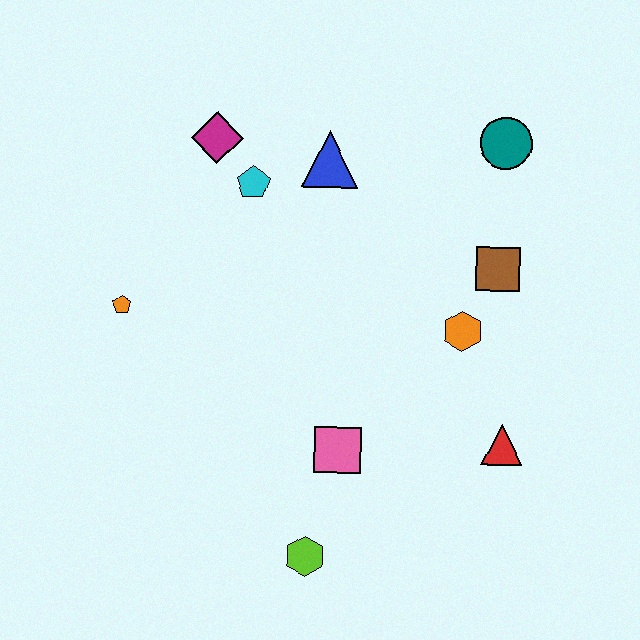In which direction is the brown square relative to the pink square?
The brown square is above the pink square.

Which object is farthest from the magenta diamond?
The lime hexagon is farthest from the magenta diamond.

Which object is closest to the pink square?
The lime hexagon is closest to the pink square.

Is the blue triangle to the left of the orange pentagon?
No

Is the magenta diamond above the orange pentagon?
Yes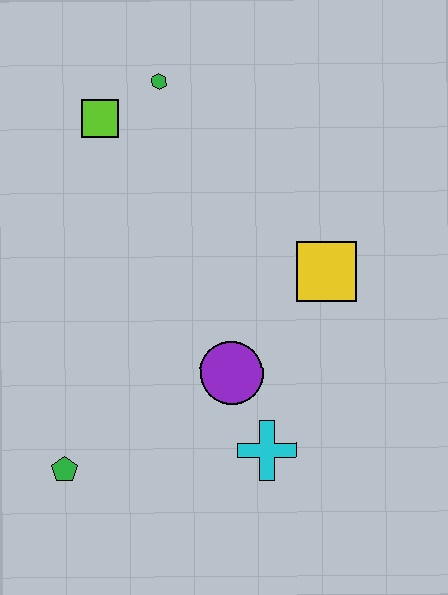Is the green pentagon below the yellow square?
Yes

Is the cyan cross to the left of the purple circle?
No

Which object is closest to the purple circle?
The cyan cross is closest to the purple circle.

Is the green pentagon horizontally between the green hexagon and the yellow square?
No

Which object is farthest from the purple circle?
The green hexagon is farthest from the purple circle.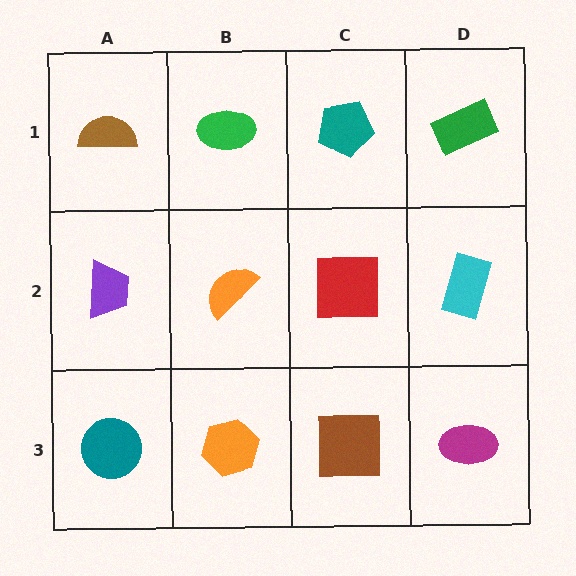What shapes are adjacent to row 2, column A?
A brown semicircle (row 1, column A), a teal circle (row 3, column A), an orange semicircle (row 2, column B).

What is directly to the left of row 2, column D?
A red square.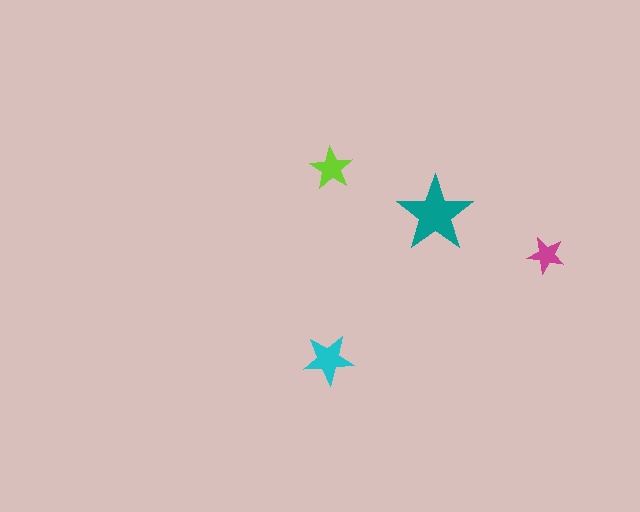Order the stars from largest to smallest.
the teal one, the cyan one, the lime one, the magenta one.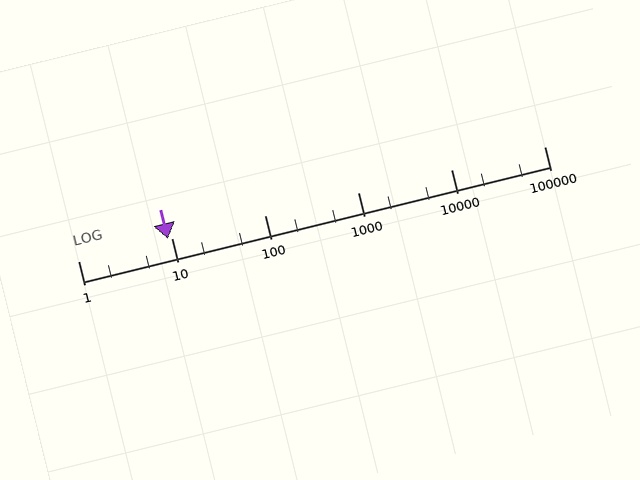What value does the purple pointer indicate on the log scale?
The pointer indicates approximately 9.3.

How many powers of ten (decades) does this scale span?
The scale spans 5 decades, from 1 to 100000.